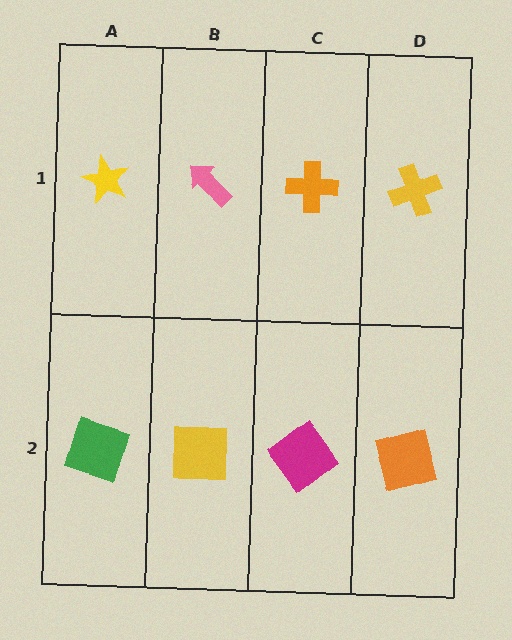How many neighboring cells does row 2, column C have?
3.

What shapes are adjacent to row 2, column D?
A yellow cross (row 1, column D), a magenta diamond (row 2, column C).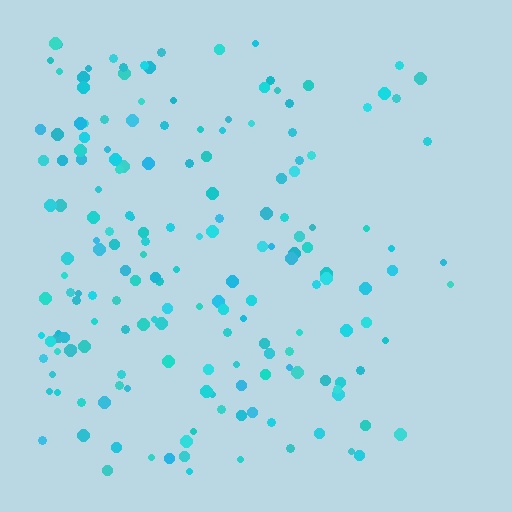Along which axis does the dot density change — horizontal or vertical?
Horizontal.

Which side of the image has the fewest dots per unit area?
The right.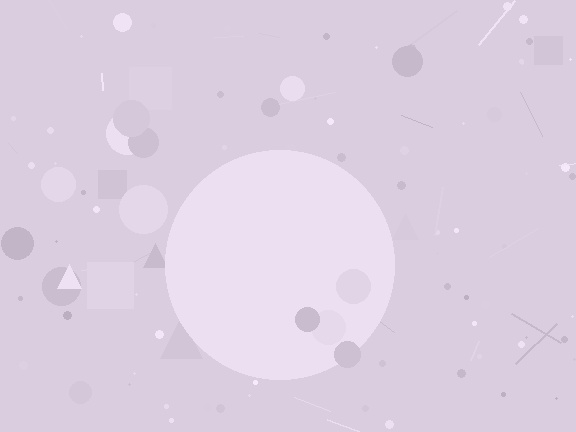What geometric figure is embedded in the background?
A circle is embedded in the background.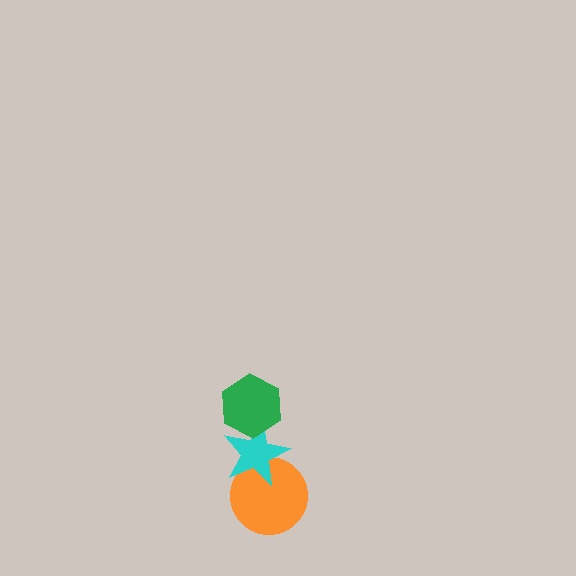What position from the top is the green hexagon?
The green hexagon is 1st from the top.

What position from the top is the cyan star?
The cyan star is 2nd from the top.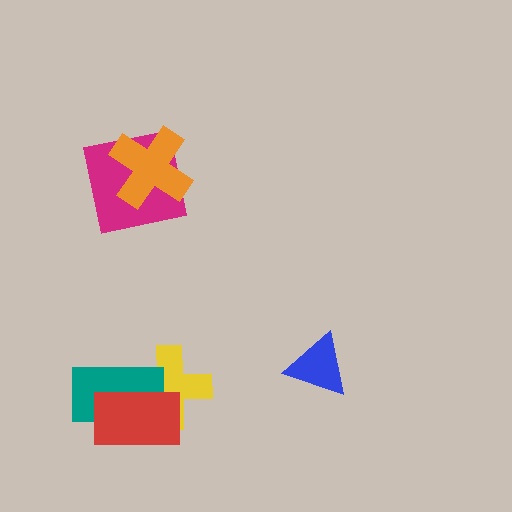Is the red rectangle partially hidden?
No, no other shape covers it.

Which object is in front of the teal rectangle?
The red rectangle is in front of the teal rectangle.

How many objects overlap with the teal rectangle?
2 objects overlap with the teal rectangle.